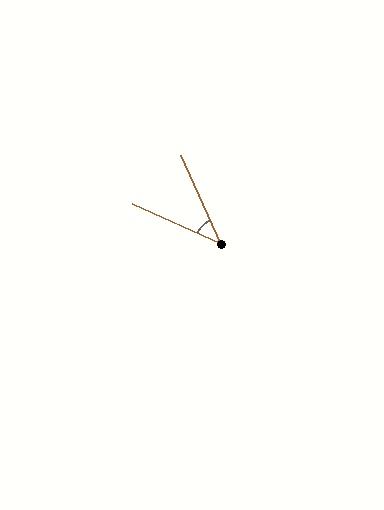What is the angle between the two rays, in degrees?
Approximately 41 degrees.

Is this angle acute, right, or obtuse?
It is acute.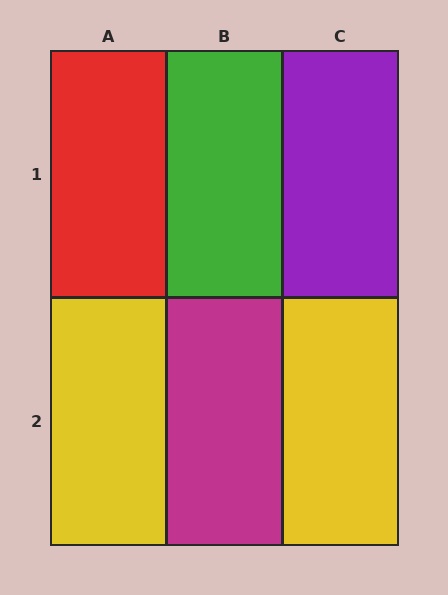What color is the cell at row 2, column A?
Yellow.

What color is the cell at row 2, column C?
Yellow.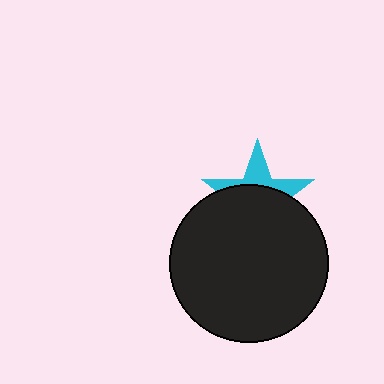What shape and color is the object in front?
The object in front is a black circle.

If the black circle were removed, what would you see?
You would see the complete cyan star.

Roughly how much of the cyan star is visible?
A small part of it is visible (roughly 35%).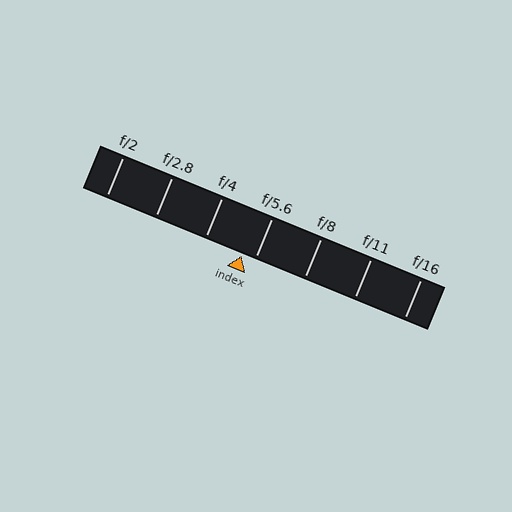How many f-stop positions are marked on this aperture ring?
There are 7 f-stop positions marked.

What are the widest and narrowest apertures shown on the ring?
The widest aperture shown is f/2 and the narrowest is f/16.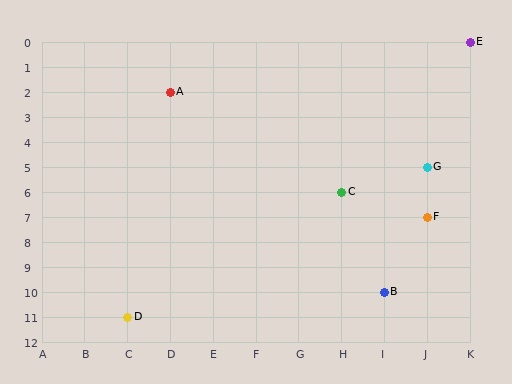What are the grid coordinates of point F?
Point F is at grid coordinates (J, 7).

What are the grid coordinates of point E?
Point E is at grid coordinates (K, 0).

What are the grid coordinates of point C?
Point C is at grid coordinates (H, 6).